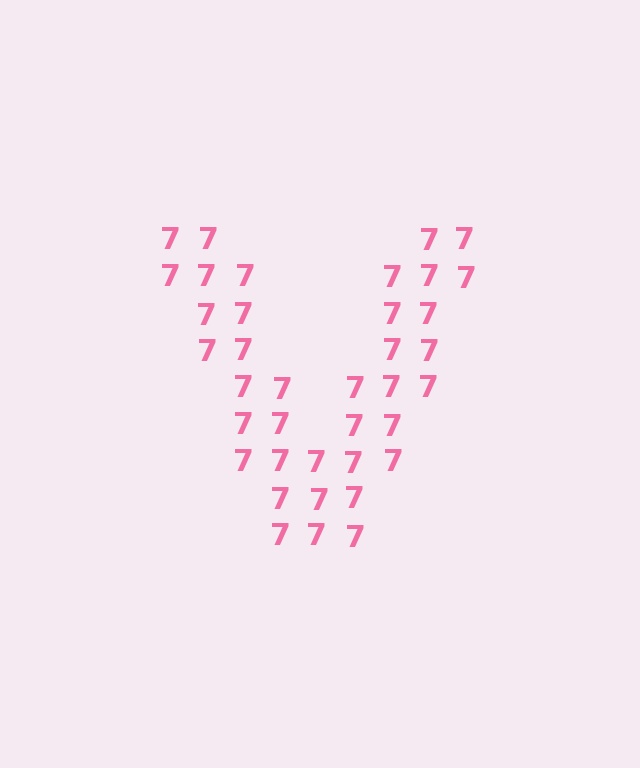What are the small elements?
The small elements are digit 7's.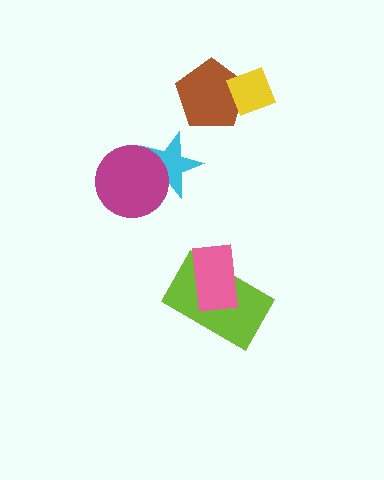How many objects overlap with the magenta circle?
1 object overlaps with the magenta circle.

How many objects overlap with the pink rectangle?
1 object overlaps with the pink rectangle.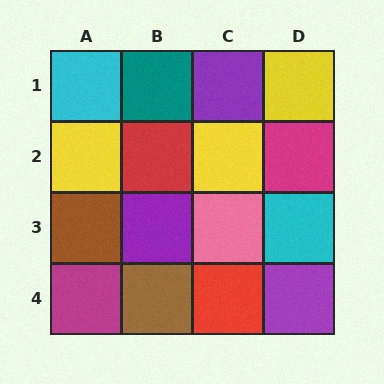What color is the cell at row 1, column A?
Cyan.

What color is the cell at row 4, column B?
Brown.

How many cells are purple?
3 cells are purple.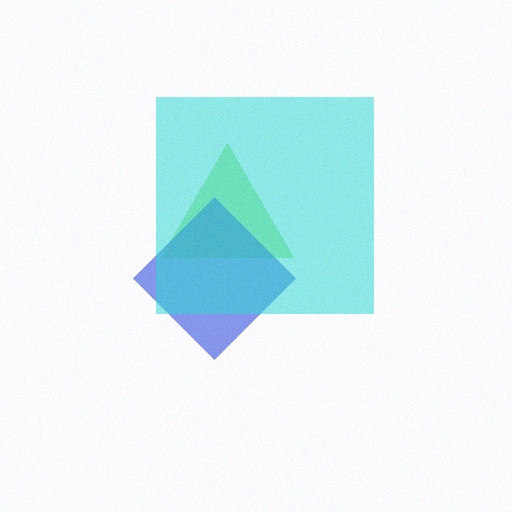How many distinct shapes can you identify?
There are 3 distinct shapes: a lime triangle, a blue diamond, a cyan square.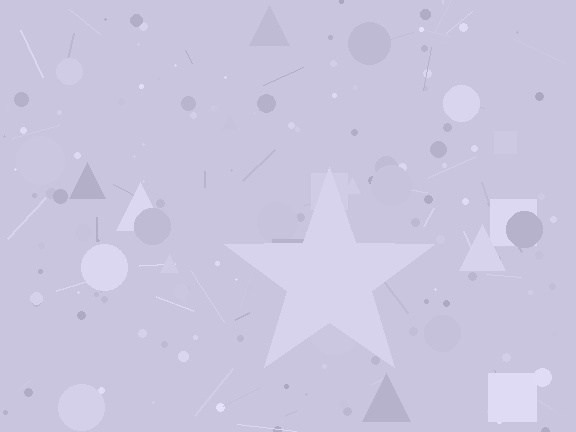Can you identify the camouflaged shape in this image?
The camouflaged shape is a star.